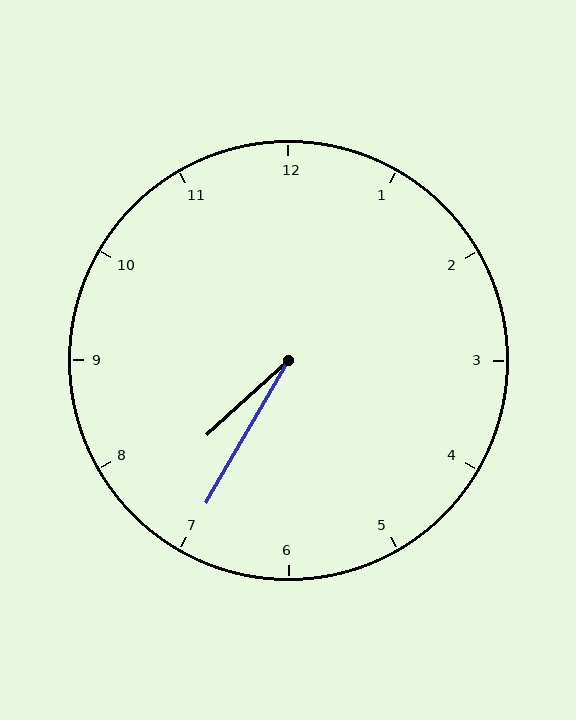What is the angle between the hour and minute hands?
Approximately 18 degrees.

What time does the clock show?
7:35.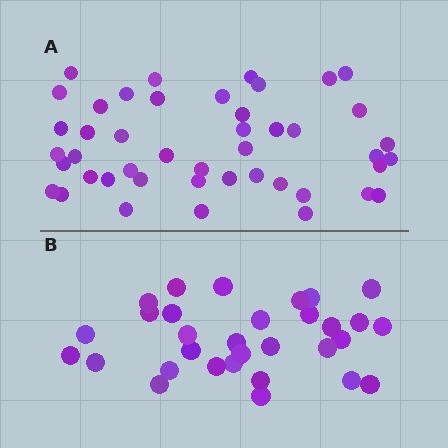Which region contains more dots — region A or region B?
Region A (the top region) has more dots.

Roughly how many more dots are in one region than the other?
Region A has approximately 15 more dots than region B.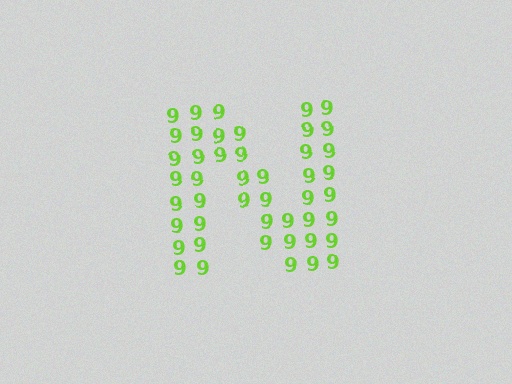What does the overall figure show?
The overall figure shows the letter N.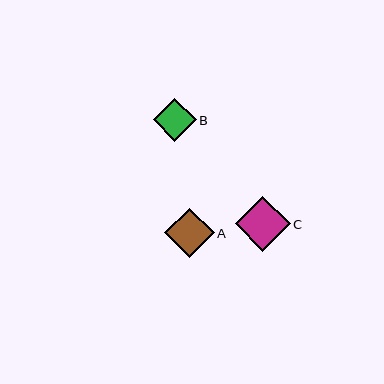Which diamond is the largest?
Diamond C is the largest with a size of approximately 55 pixels.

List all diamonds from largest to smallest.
From largest to smallest: C, A, B.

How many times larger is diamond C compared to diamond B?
Diamond C is approximately 1.3 times the size of diamond B.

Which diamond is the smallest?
Diamond B is the smallest with a size of approximately 42 pixels.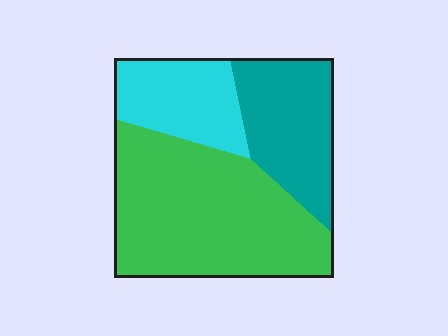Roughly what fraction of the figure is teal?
Teal takes up about one quarter (1/4) of the figure.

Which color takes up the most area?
Green, at roughly 55%.